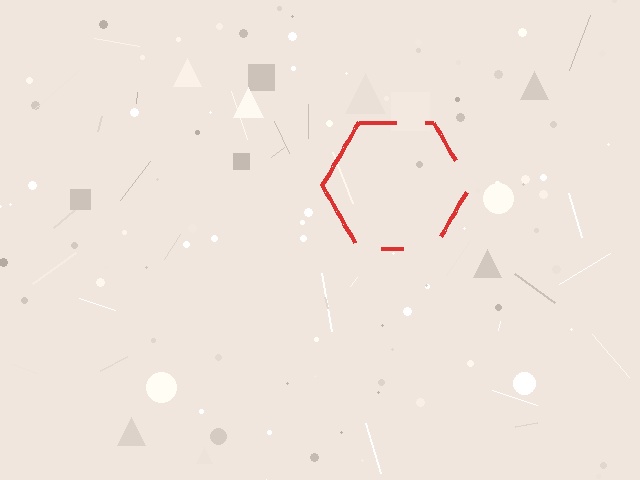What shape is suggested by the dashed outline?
The dashed outline suggests a hexagon.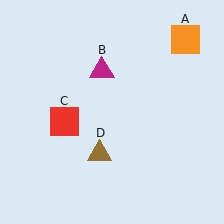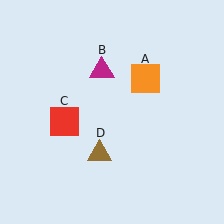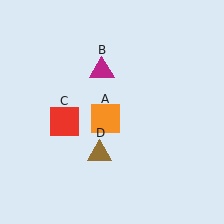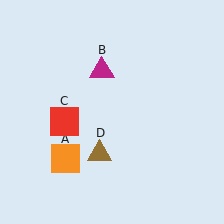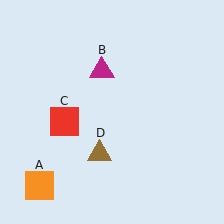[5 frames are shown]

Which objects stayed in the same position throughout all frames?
Magenta triangle (object B) and red square (object C) and brown triangle (object D) remained stationary.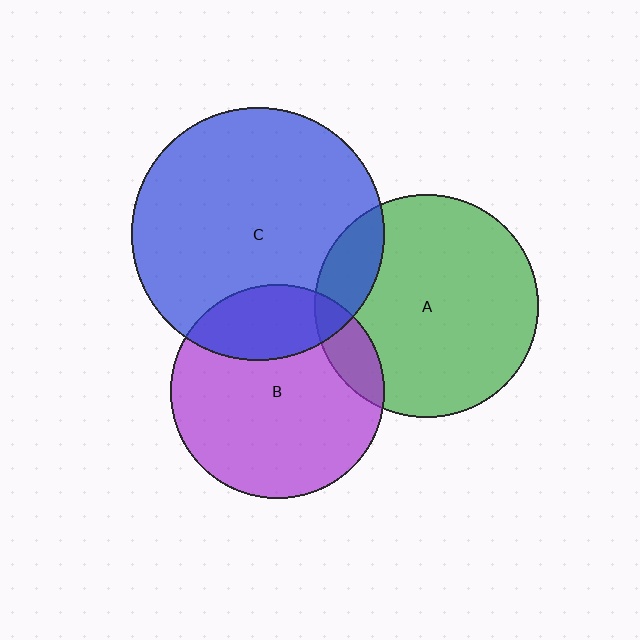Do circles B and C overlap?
Yes.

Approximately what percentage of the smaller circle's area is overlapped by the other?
Approximately 25%.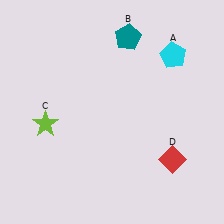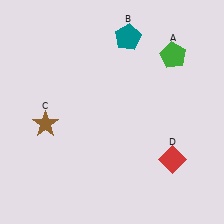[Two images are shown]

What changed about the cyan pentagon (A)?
In Image 1, A is cyan. In Image 2, it changed to green.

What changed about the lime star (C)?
In Image 1, C is lime. In Image 2, it changed to brown.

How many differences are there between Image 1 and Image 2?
There are 2 differences between the two images.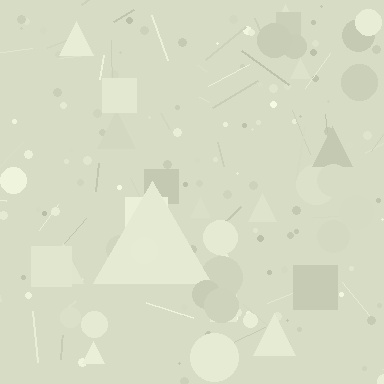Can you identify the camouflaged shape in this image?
The camouflaged shape is a triangle.